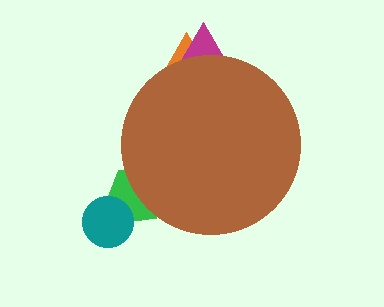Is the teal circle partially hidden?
No, the teal circle is fully visible.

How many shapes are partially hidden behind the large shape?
3 shapes are partially hidden.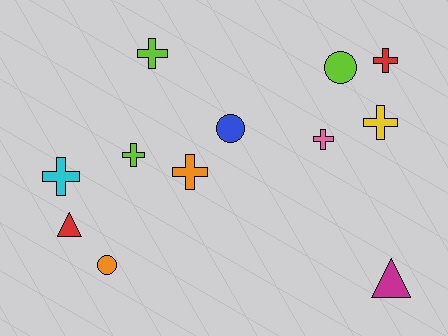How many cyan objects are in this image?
There is 1 cyan object.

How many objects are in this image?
There are 12 objects.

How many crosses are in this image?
There are 7 crosses.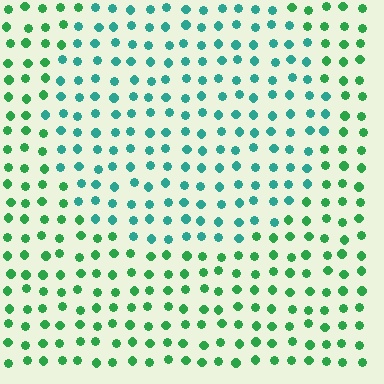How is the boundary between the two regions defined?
The boundary is defined purely by a slight shift in hue (about 36 degrees). Spacing, size, and orientation are identical on both sides.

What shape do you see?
I see a circle.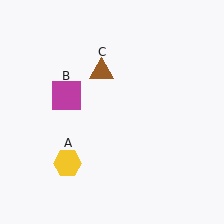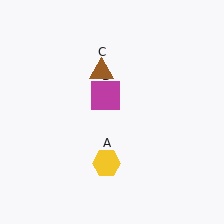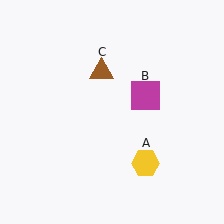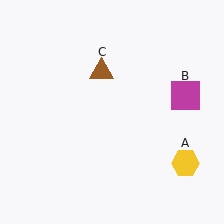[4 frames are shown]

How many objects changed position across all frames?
2 objects changed position: yellow hexagon (object A), magenta square (object B).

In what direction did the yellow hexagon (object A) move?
The yellow hexagon (object A) moved right.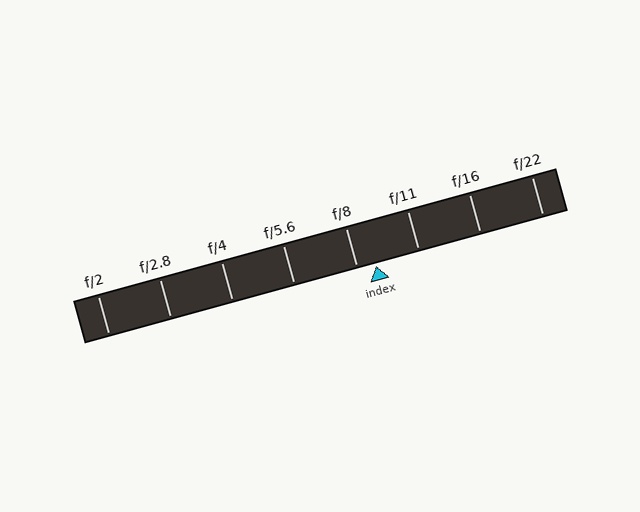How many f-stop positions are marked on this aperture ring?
There are 8 f-stop positions marked.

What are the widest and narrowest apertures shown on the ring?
The widest aperture shown is f/2 and the narrowest is f/22.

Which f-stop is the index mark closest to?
The index mark is closest to f/8.